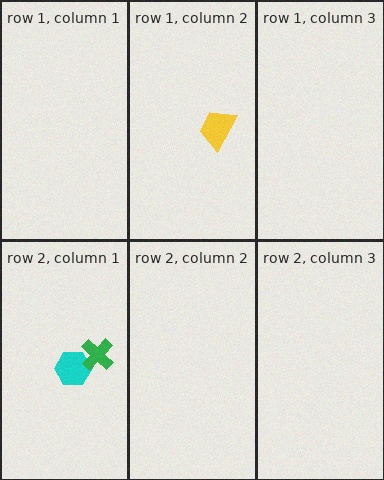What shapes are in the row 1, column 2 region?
The yellow trapezoid.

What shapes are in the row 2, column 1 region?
The cyan hexagon, the green cross.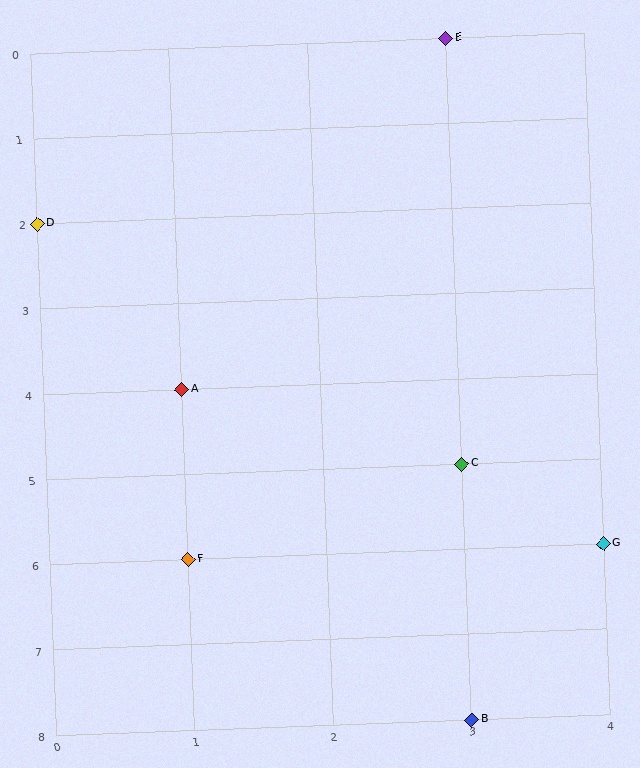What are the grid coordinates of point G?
Point G is at grid coordinates (4, 6).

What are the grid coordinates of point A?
Point A is at grid coordinates (1, 4).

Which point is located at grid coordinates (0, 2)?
Point D is at (0, 2).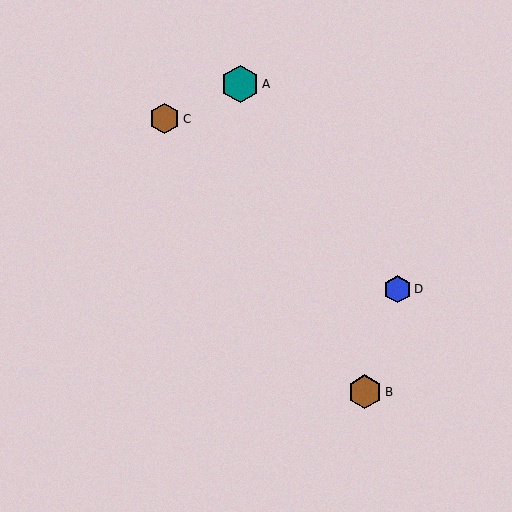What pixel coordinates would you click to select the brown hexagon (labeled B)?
Click at (365, 392) to select the brown hexagon B.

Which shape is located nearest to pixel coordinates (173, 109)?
The brown hexagon (labeled C) at (165, 119) is nearest to that location.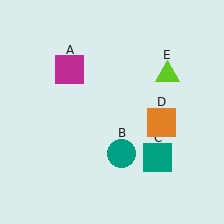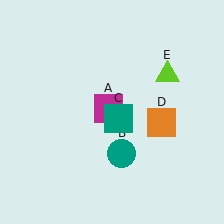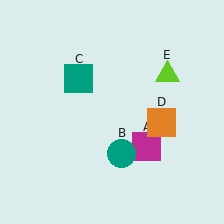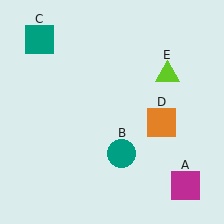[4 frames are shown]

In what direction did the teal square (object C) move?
The teal square (object C) moved up and to the left.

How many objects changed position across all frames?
2 objects changed position: magenta square (object A), teal square (object C).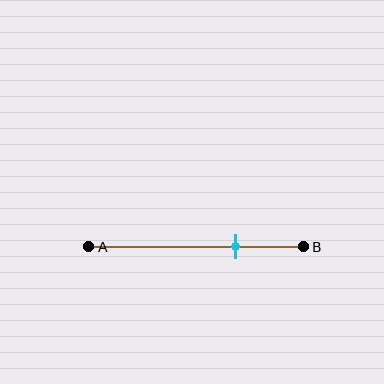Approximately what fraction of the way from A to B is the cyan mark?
The cyan mark is approximately 70% of the way from A to B.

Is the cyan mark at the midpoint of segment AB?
No, the mark is at about 70% from A, not at the 50% midpoint.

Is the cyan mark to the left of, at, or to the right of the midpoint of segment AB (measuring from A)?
The cyan mark is to the right of the midpoint of segment AB.